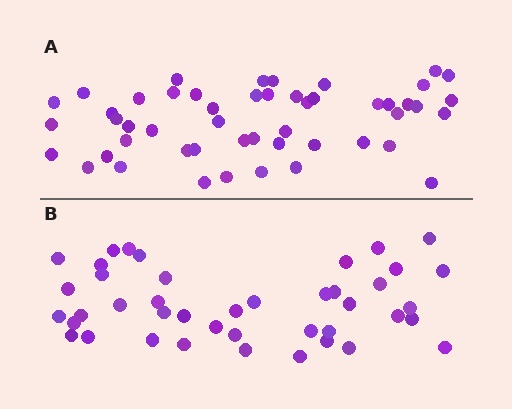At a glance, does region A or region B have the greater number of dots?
Region A (the top region) has more dots.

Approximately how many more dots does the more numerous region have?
Region A has roughly 8 or so more dots than region B.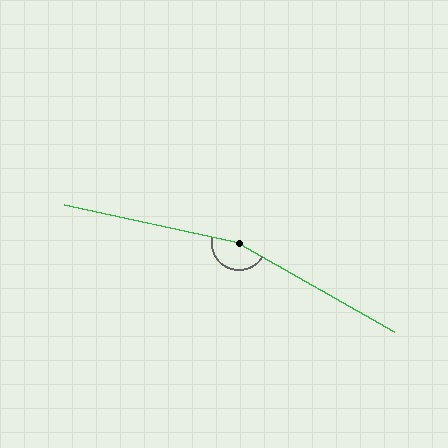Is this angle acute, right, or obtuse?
It is obtuse.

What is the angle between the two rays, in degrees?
Approximately 162 degrees.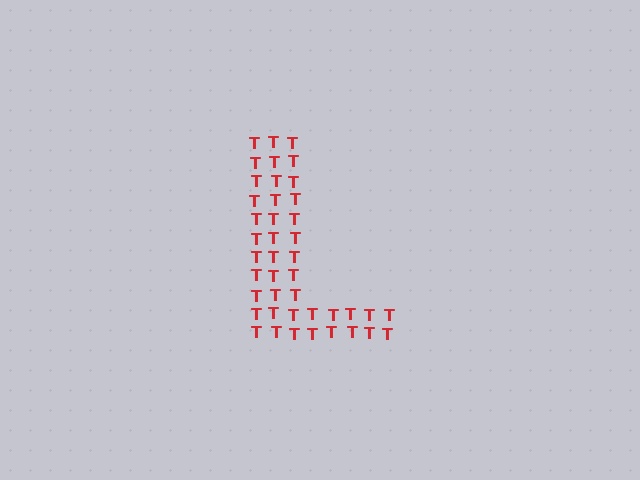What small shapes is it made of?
It is made of small letter T's.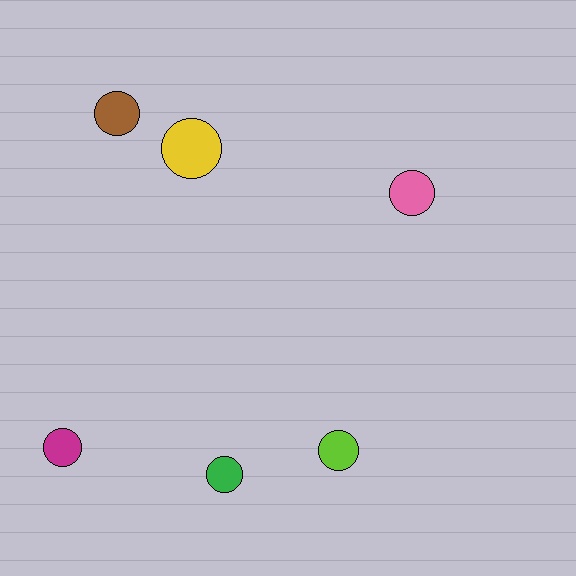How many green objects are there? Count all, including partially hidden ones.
There is 1 green object.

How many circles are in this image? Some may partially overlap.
There are 6 circles.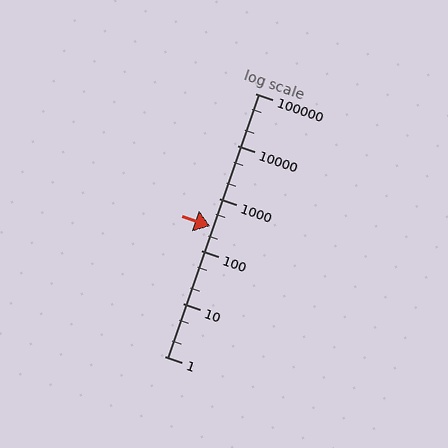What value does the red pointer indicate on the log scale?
The pointer indicates approximately 300.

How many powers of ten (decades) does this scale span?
The scale spans 5 decades, from 1 to 100000.